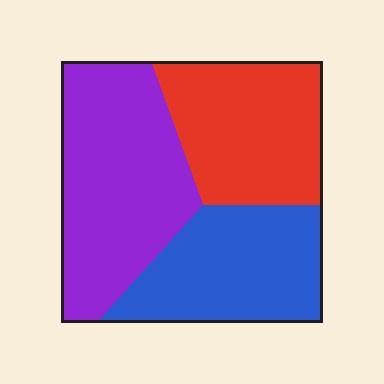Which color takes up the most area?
Purple, at roughly 40%.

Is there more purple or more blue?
Purple.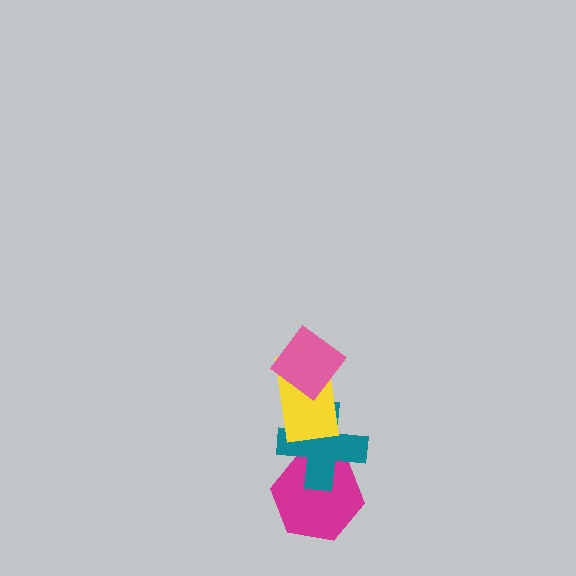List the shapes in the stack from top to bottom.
From top to bottom: the pink diamond, the yellow rectangle, the teal cross, the magenta hexagon.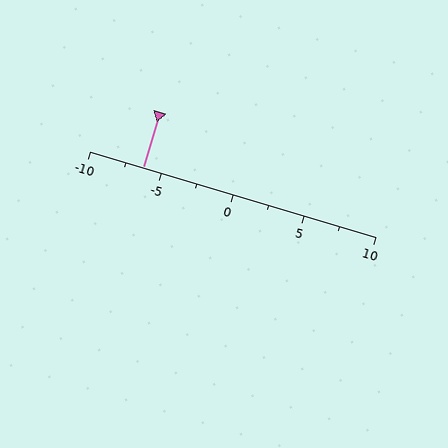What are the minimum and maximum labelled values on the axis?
The axis runs from -10 to 10.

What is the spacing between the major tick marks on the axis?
The major ticks are spaced 5 apart.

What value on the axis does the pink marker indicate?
The marker indicates approximately -6.2.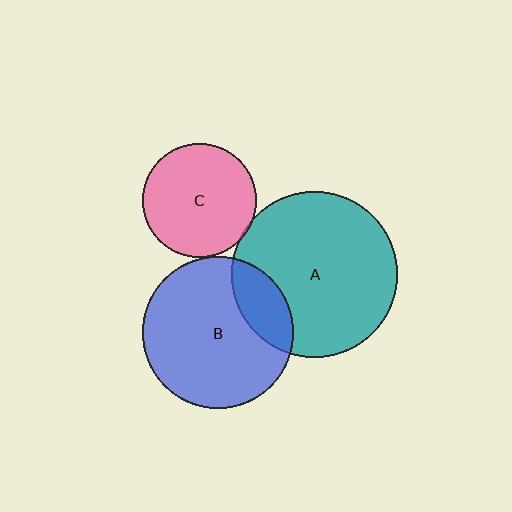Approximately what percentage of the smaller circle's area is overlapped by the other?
Approximately 5%.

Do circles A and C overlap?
Yes.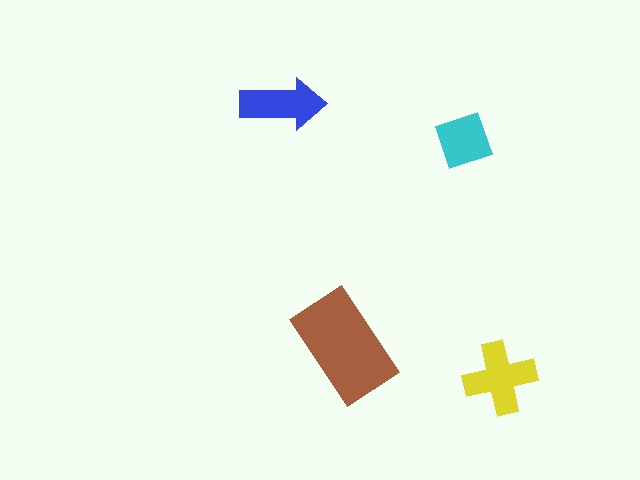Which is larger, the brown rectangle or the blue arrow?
The brown rectangle.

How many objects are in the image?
There are 4 objects in the image.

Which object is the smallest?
The cyan diamond.